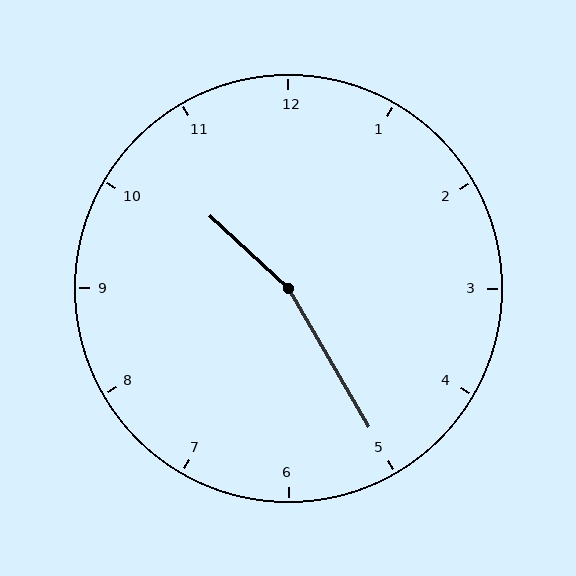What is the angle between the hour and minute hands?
Approximately 162 degrees.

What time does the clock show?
10:25.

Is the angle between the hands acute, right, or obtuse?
It is obtuse.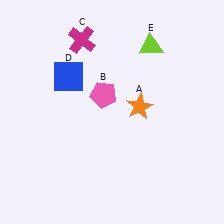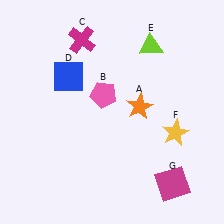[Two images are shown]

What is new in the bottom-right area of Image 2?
A yellow star (F) was added in the bottom-right area of Image 2.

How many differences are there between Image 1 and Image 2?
There are 2 differences between the two images.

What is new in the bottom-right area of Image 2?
A magenta square (G) was added in the bottom-right area of Image 2.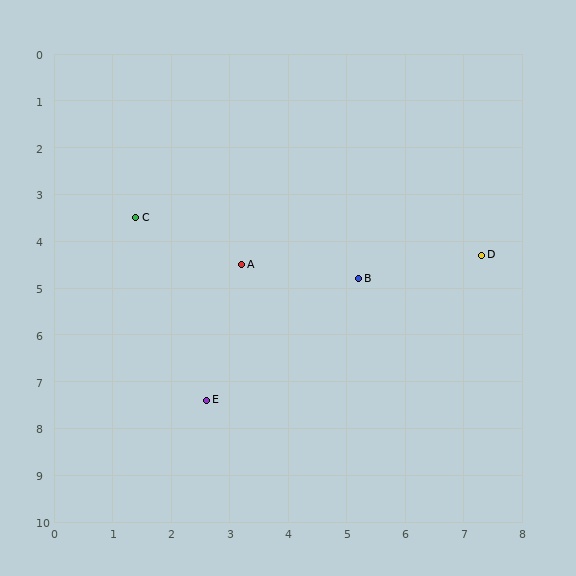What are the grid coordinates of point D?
Point D is at approximately (7.3, 4.3).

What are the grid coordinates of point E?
Point E is at approximately (2.6, 7.4).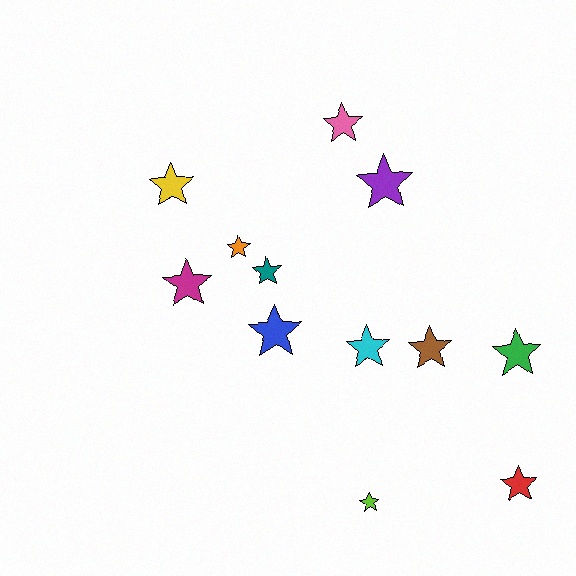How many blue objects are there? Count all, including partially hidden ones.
There is 1 blue object.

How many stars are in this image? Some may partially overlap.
There are 12 stars.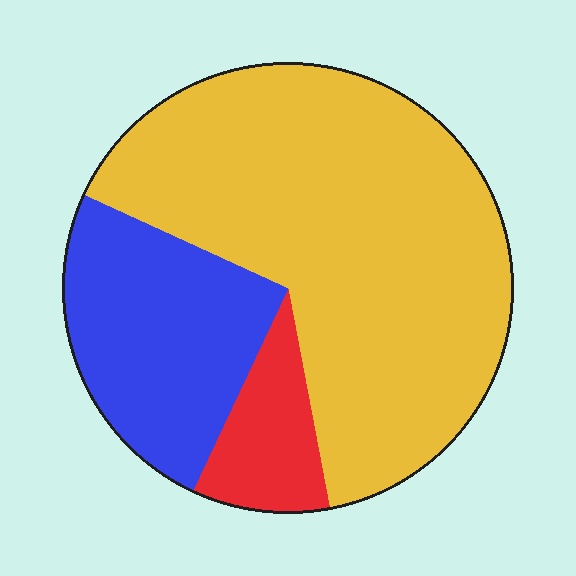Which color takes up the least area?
Red, at roughly 10%.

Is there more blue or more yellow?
Yellow.